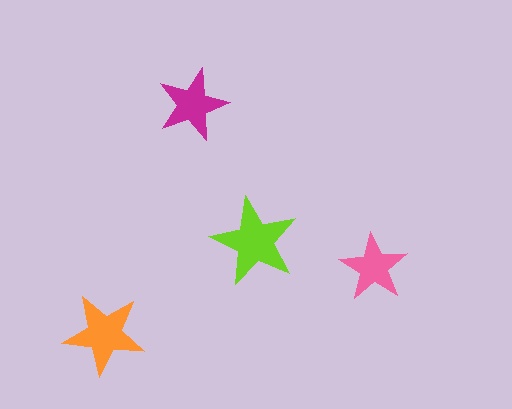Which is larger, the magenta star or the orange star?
The orange one.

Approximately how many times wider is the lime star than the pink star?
About 1.5 times wider.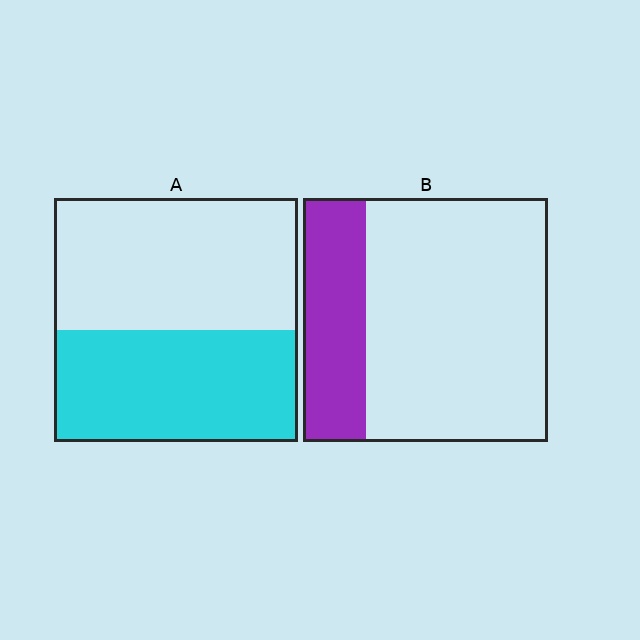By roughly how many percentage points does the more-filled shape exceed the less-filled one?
By roughly 20 percentage points (A over B).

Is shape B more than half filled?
No.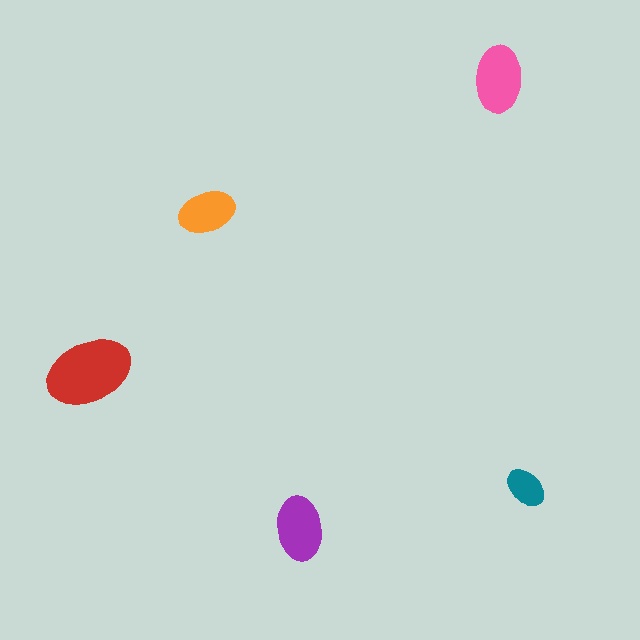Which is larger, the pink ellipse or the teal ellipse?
The pink one.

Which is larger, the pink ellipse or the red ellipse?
The red one.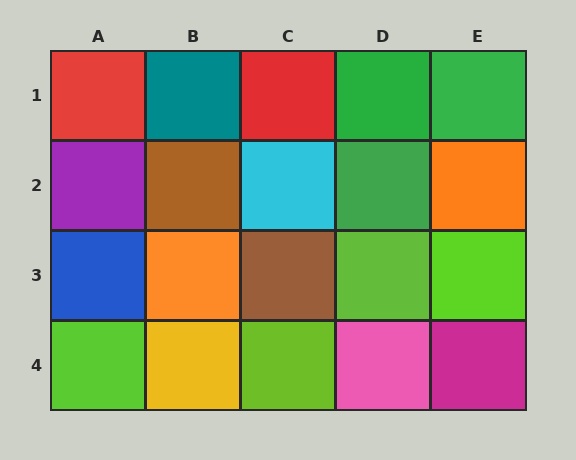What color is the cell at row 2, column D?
Green.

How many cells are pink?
1 cell is pink.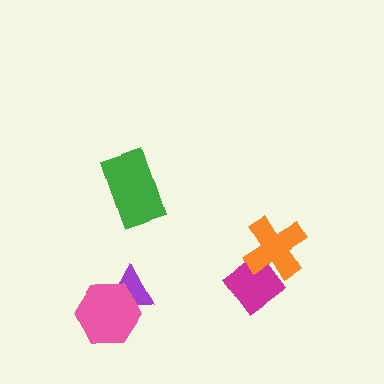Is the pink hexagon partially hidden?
No, no other shape covers it.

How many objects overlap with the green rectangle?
0 objects overlap with the green rectangle.